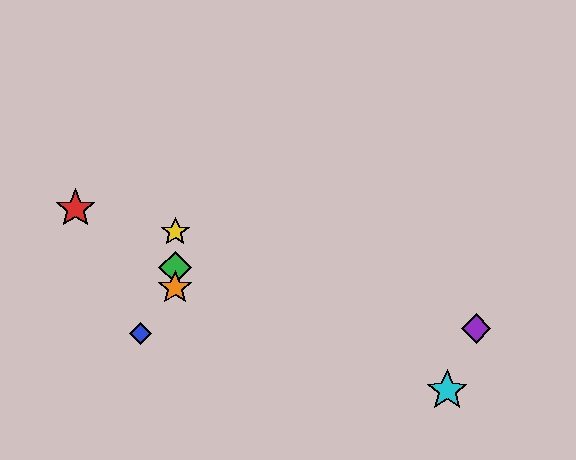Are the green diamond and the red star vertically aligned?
No, the green diamond is at x≈175 and the red star is at x≈75.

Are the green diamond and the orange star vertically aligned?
Yes, both are at x≈175.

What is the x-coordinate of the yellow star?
The yellow star is at x≈175.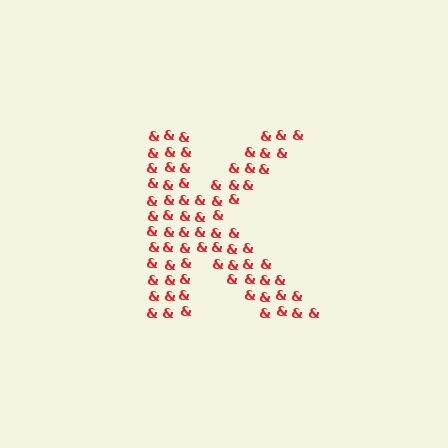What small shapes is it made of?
It is made of small ampersands.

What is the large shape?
The large shape is the letter K.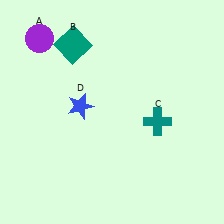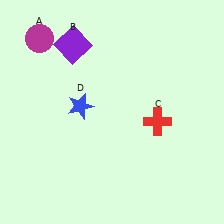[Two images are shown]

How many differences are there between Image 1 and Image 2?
There are 3 differences between the two images.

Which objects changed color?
A changed from purple to magenta. B changed from teal to purple. C changed from teal to red.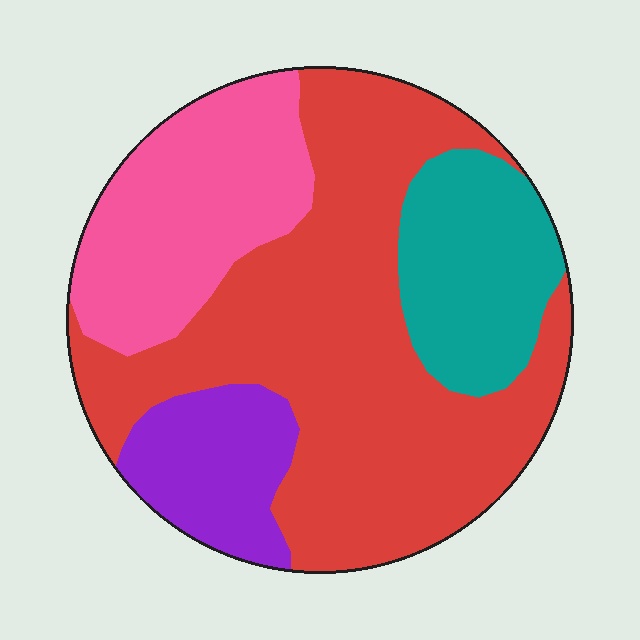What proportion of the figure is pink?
Pink covers 21% of the figure.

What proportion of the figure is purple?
Purple takes up about one eighth (1/8) of the figure.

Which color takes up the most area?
Red, at roughly 50%.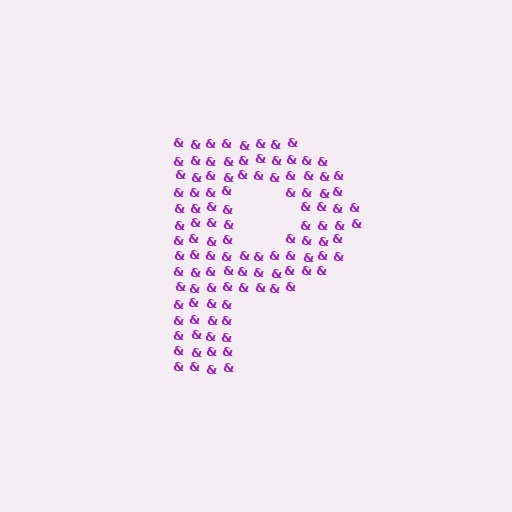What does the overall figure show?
The overall figure shows the letter P.